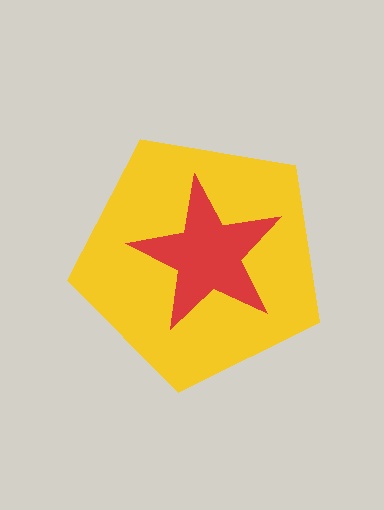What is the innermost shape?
The red star.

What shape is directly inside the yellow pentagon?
The red star.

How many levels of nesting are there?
2.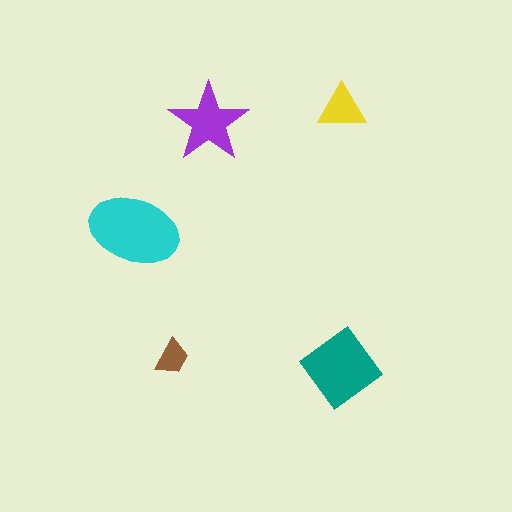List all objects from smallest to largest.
The brown trapezoid, the yellow triangle, the purple star, the teal diamond, the cyan ellipse.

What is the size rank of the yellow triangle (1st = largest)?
4th.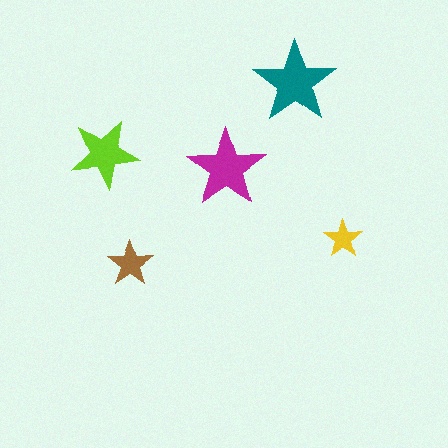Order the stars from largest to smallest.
the teal one, the magenta one, the lime one, the brown one, the yellow one.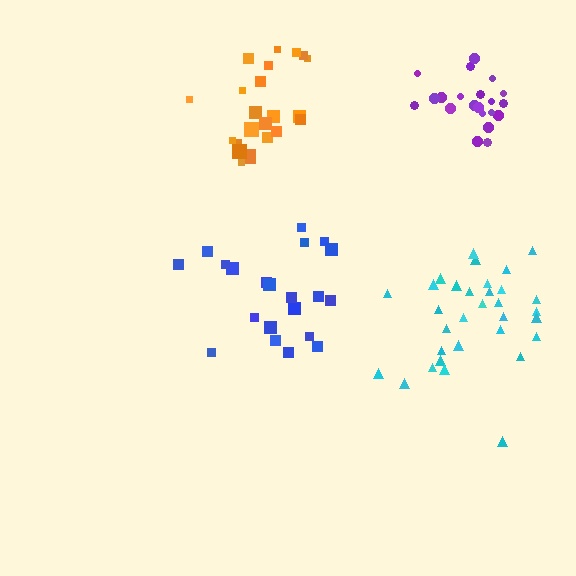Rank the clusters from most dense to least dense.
purple, orange, cyan, blue.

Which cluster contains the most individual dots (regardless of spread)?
Cyan (32).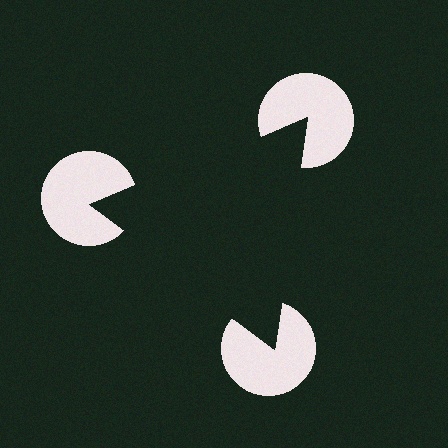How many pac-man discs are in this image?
There are 3 — one at each vertex of the illusory triangle.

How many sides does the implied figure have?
3 sides.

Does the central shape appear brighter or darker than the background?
It typically appears slightly darker than the background, even though no actual brightness change is drawn.